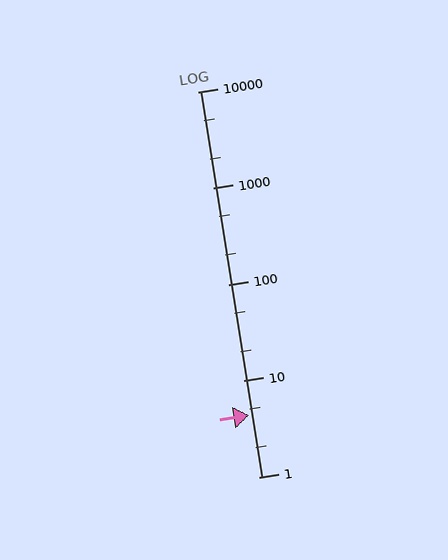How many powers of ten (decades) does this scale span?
The scale spans 4 decades, from 1 to 10000.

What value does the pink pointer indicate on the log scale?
The pointer indicates approximately 4.4.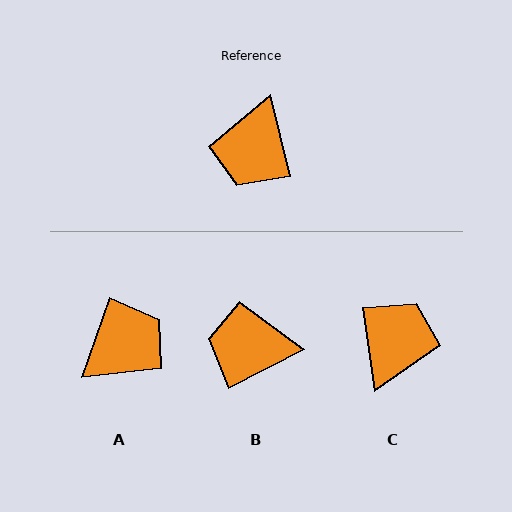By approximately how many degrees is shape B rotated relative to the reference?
Approximately 76 degrees clockwise.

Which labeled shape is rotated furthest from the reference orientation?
C, about 175 degrees away.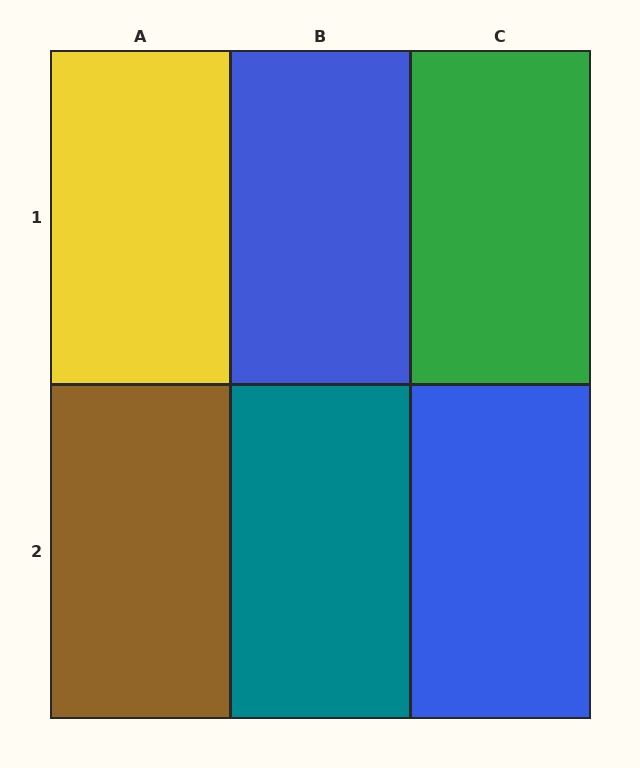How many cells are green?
1 cell is green.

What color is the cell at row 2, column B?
Teal.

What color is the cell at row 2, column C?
Blue.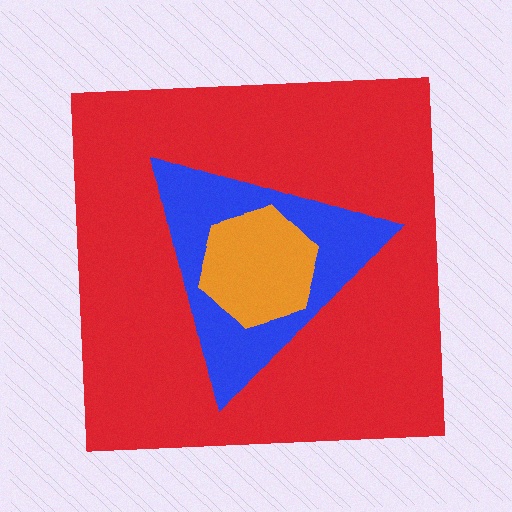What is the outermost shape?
The red square.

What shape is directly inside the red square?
The blue triangle.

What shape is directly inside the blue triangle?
The orange hexagon.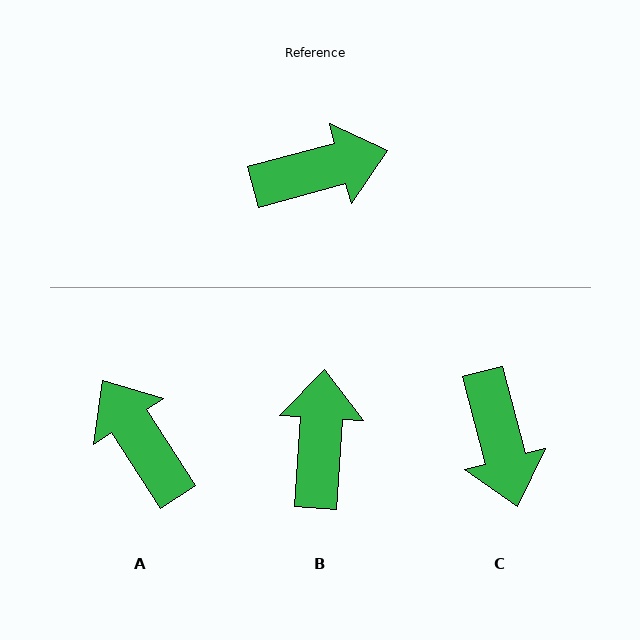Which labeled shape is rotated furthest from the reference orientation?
A, about 108 degrees away.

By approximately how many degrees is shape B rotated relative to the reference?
Approximately 71 degrees counter-clockwise.